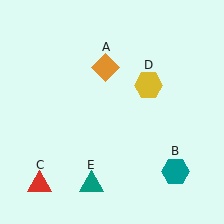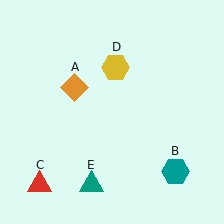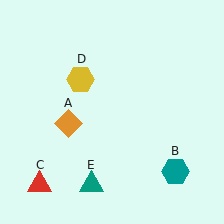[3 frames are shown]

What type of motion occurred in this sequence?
The orange diamond (object A), yellow hexagon (object D) rotated counterclockwise around the center of the scene.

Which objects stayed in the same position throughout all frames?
Teal hexagon (object B) and red triangle (object C) and teal triangle (object E) remained stationary.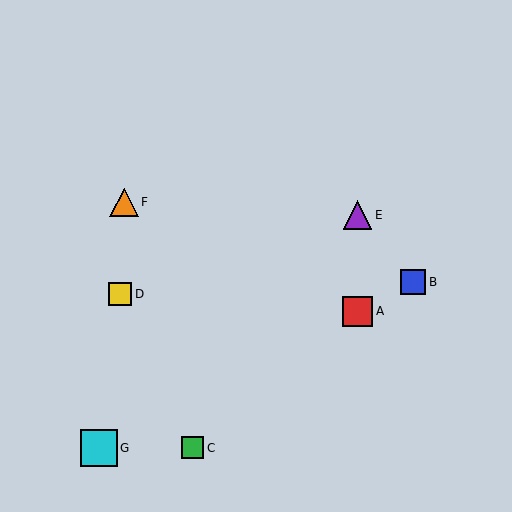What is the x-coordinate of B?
Object B is at x≈413.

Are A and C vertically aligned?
No, A is at x≈358 and C is at x≈192.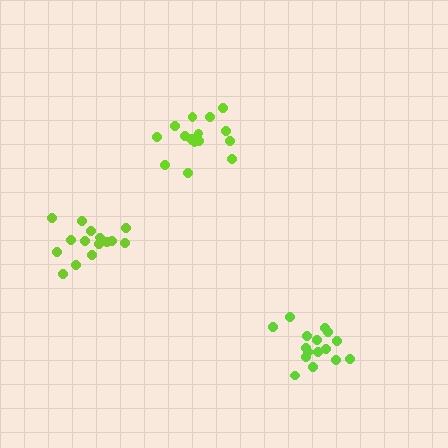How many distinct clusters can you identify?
There are 3 distinct clusters.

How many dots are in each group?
Group 1: 16 dots, Group 2: 16 dots, Group 3: 15 dots (47 total).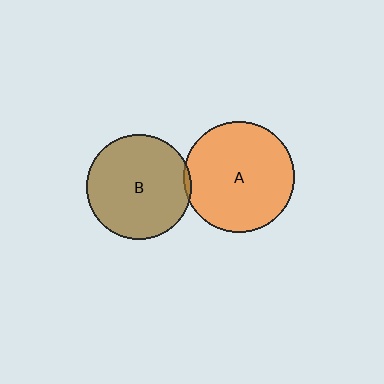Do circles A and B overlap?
Yes.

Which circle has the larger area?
Circle A (orange).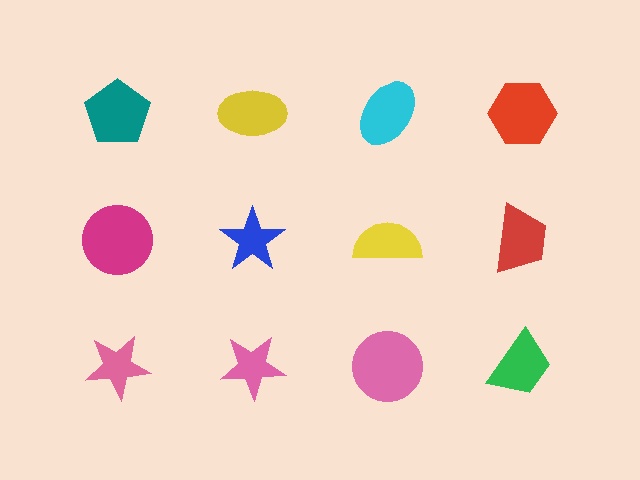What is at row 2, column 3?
A yellow semicircle.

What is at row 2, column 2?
A blue star.